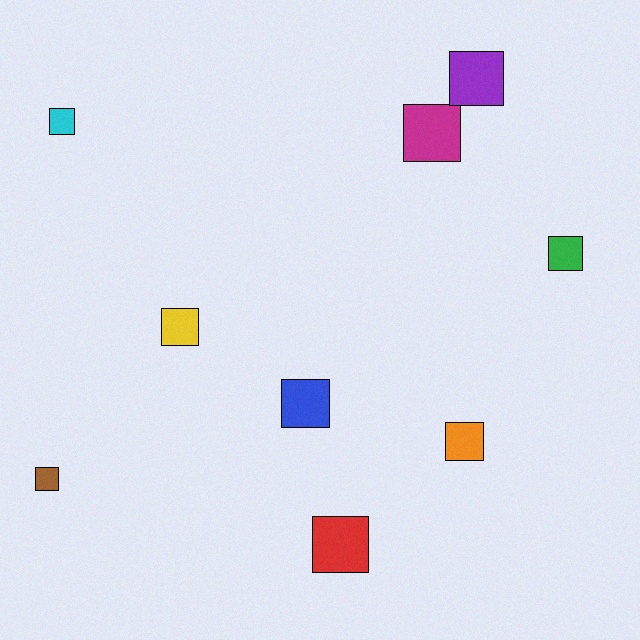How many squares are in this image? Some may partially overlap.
There are 9 squares.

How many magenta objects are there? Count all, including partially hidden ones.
There is 1 magenta object.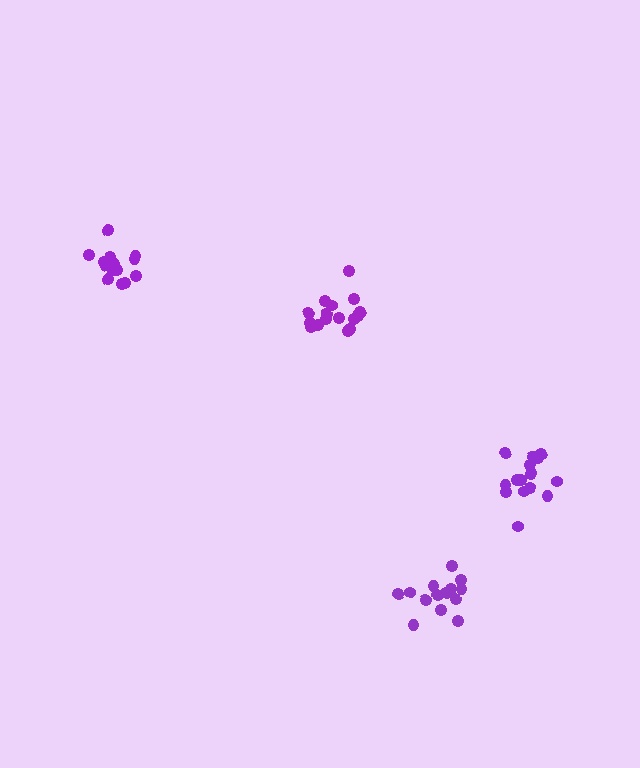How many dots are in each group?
Group 1: 15 dots, Group 2: 15 dots, Group 3: 16 dots, Group 4: 14 dots (60 total).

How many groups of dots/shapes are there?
There are 4 groups.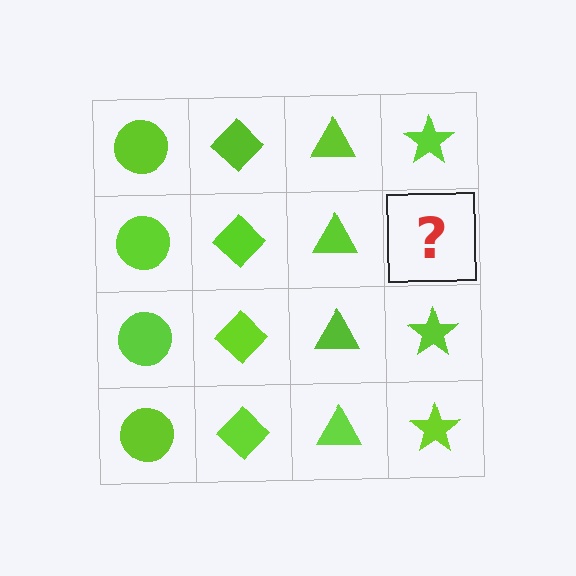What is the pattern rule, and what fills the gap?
The rule is that each column has a consistent shape. The gap should be filled with a lime star.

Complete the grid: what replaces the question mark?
The question mark should be replaced with a lime star.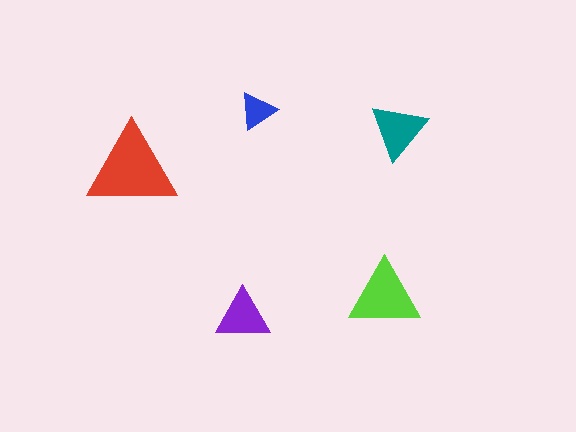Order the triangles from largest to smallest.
the red one, the lime one, the teal one, the purple one, the blue one.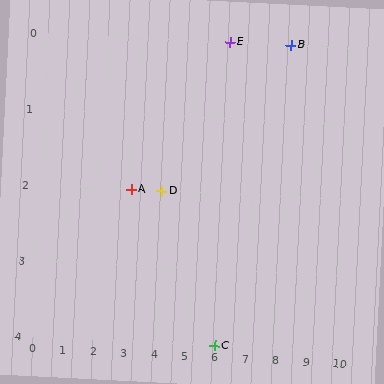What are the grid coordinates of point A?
Point A is at grid coordinates (3, 2).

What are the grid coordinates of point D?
Point D is at grid coordinates (4, 2).